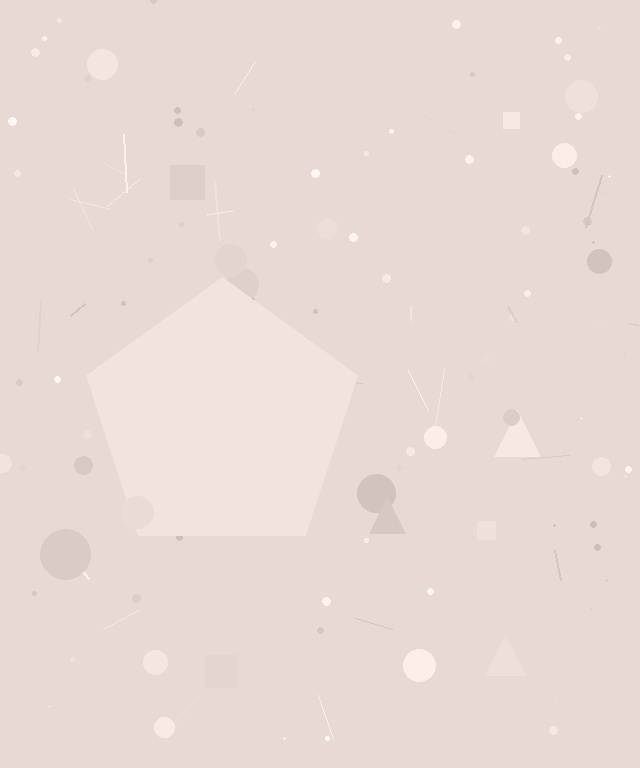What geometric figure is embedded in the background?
A pentagon is embedded in the background.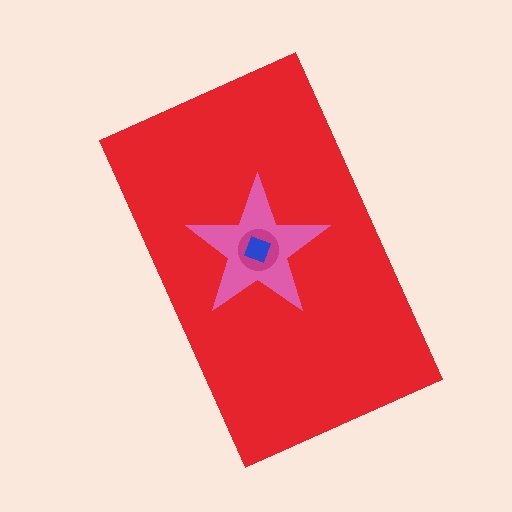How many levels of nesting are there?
4.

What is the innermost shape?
The blue diamond.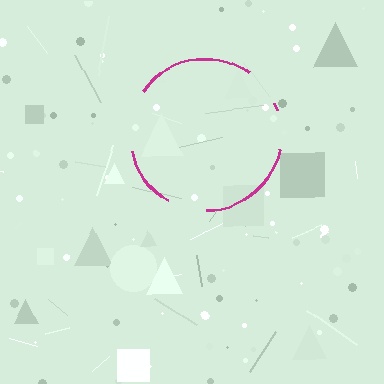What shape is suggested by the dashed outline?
The dashed outline suggests a circle.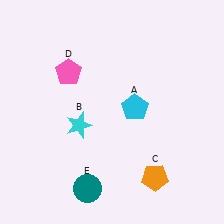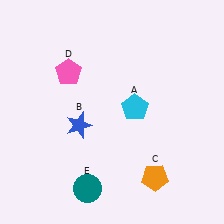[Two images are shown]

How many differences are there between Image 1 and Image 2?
There is 1 difference between the two images.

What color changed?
The star (B) changed from cyan in Image 1 to blue in Image 2.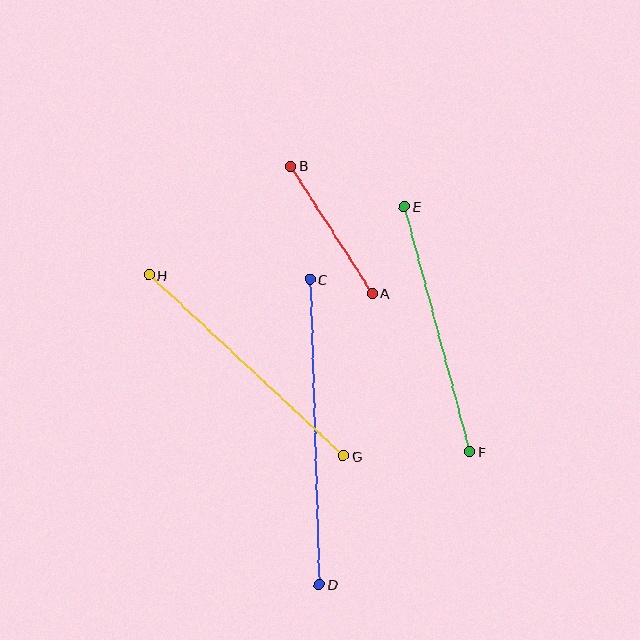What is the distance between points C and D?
The distance is approximately 305 pixels.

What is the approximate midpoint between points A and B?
The midpoint is at approximately (332, 229) pixels.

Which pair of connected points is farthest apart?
Points C and D are farthest apart.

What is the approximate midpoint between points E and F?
The midpoint is at approximately (437, 329) pixels.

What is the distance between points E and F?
The distance is approximately 254 pixels.